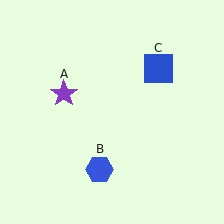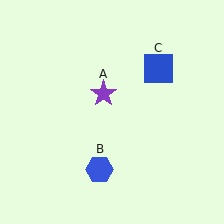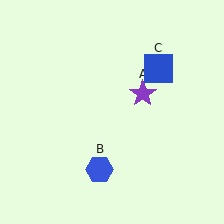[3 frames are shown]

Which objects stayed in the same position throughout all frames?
Blue hexagon (object B) and blue square (object C) remained stationary.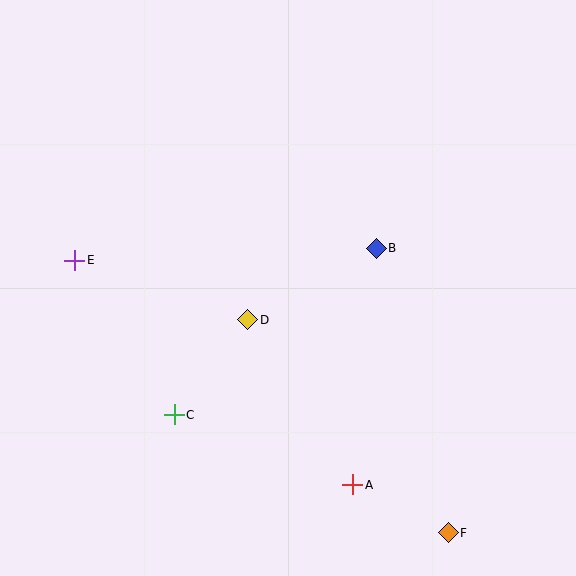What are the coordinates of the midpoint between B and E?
The midpoint between B and E is at (226, 254).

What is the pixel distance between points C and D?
The distance between C and D is 120 pixels.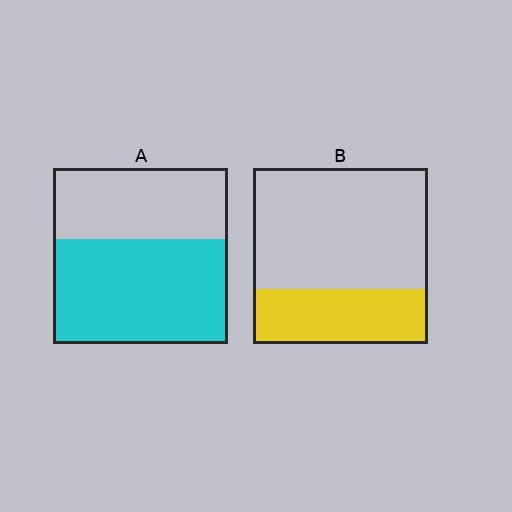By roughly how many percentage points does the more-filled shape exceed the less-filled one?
By roughly 30 percentage points (A over B).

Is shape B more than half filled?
No.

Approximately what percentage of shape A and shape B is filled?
A is approximately 60% and B is approximately 30%.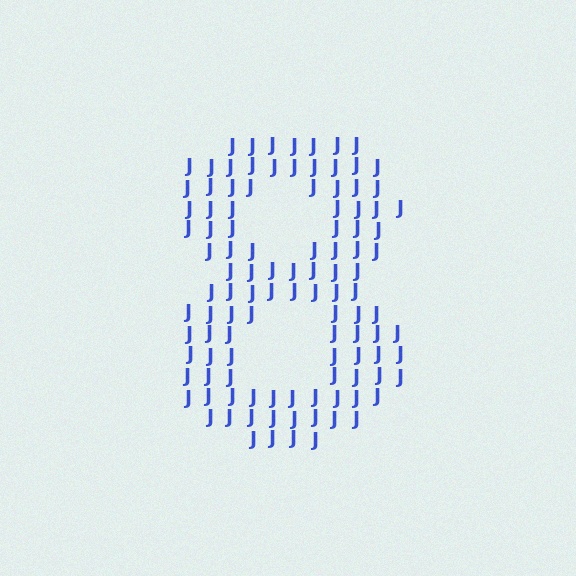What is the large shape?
The large shape is the digit 8.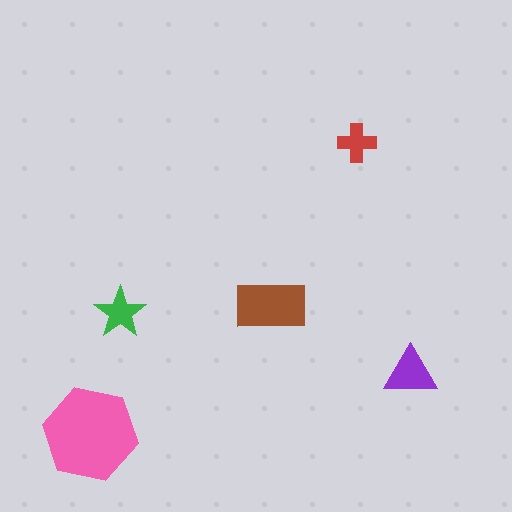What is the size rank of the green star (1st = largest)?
4th.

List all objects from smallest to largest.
The red cross, the green star, the purple triangle, the brown rectangle, the pink hexagon.